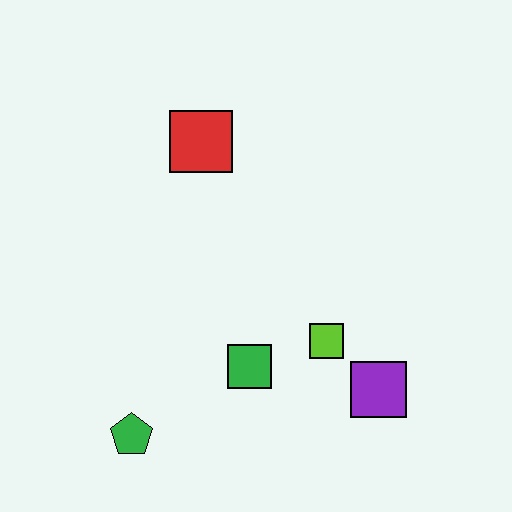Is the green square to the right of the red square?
Yes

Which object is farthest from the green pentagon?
The red square is farthest from the green pentagon.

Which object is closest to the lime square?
The purple square is closest to the lime square.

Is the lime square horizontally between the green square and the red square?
No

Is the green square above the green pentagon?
Yes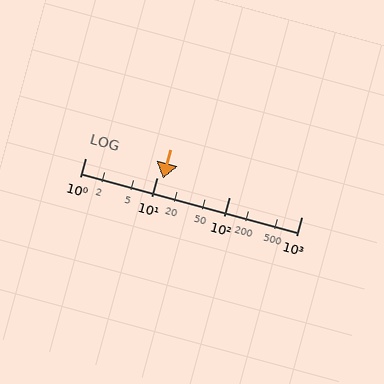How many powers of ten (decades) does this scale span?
The scale spans 3 decades, from 1 to 1000.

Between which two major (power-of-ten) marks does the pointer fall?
The pointer is between 10 and 100.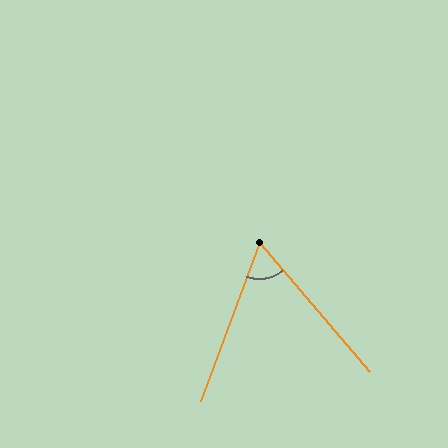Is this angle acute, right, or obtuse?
It is acute.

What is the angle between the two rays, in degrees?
Approximately 61 degrees.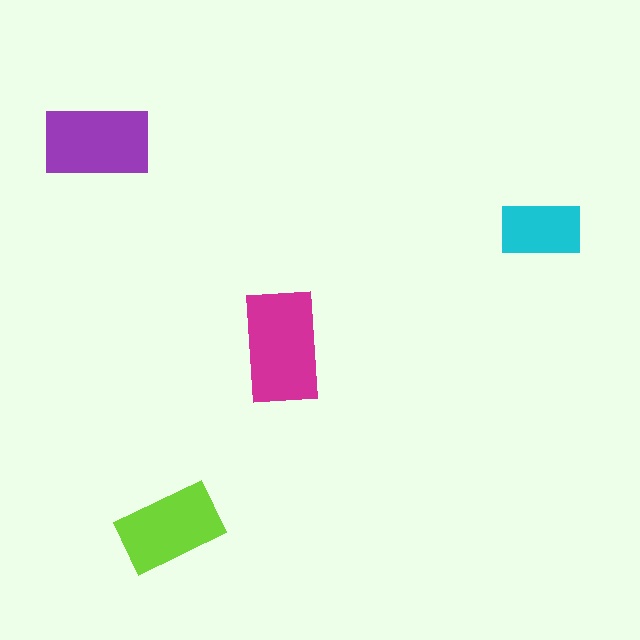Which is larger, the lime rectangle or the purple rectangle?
The purple one.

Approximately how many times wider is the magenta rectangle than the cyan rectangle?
About 1.5 times wider.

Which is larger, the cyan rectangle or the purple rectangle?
The purple one.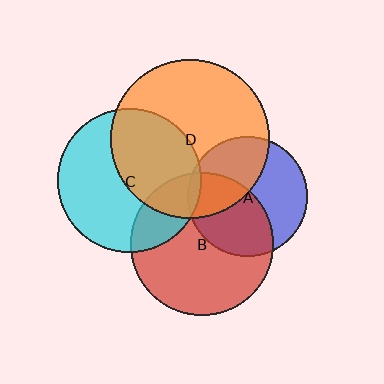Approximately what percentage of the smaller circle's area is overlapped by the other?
Approximately 20%.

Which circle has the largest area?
Circle D (orange).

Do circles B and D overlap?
Yes.